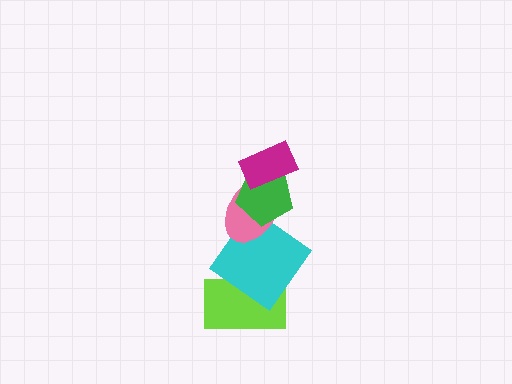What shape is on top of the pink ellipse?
The green pentagon is on top of the pink ellipse.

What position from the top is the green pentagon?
The green pentagon is 2nd from the top.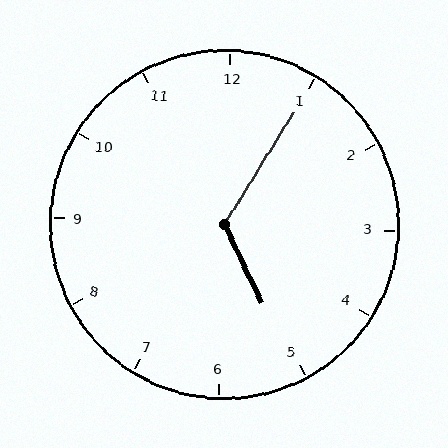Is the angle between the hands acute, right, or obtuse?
It is obtuse.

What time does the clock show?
5:05.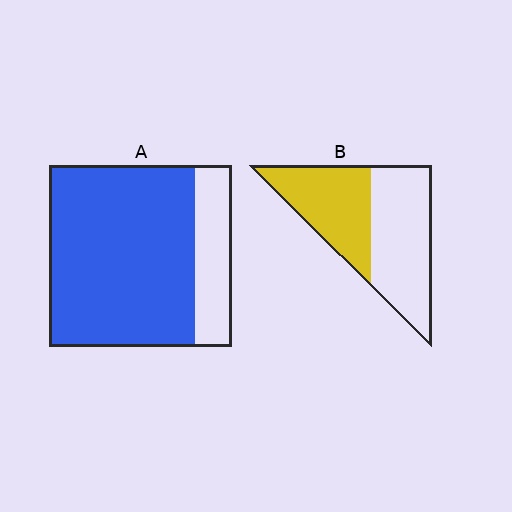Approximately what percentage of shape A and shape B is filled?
A is approximately 80% and B is approximately 45%.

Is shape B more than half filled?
No.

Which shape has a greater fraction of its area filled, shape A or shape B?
Shape A.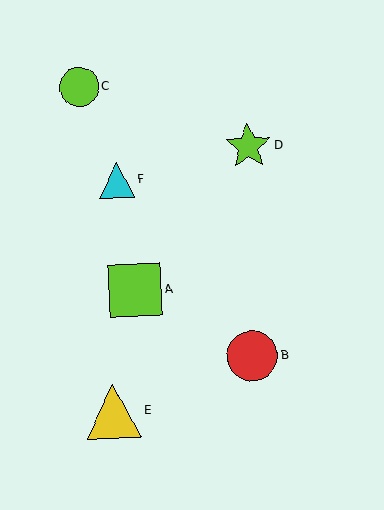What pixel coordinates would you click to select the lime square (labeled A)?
Click at (135, 291) to select the lime square A.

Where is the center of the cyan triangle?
The center of the cyan triangle is at (117, 180).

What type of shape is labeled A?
Shape A is a lime square.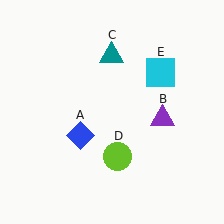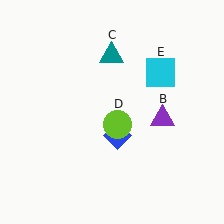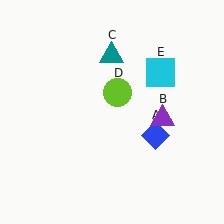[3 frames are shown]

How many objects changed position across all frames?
2 objects changed position: blue diamond (object A), lime circle (object D).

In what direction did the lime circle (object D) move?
The lime circle (object D) moved up.